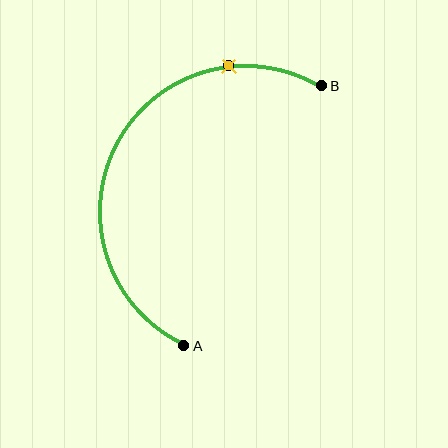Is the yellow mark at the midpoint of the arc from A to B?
No. The yellow mark lies on the arc but is closer to endpoint B. The arc midpoint would be at the point on the curve equidistant along the arc from both A and B.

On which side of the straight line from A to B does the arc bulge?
The arc bulges to the left of the straight line connecting A and B.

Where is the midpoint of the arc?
The arc midpoint is the point on the curve farthest from the straight line joining A and B. It sits to the left of that line.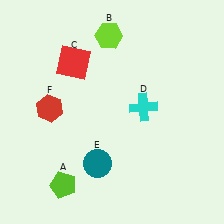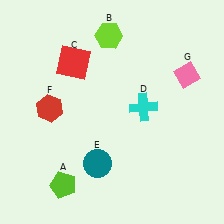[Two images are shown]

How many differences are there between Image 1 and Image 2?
There is 1 difference between the two images.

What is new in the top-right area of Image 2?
A pink diamond (G) was added in the top-right area of Image 2.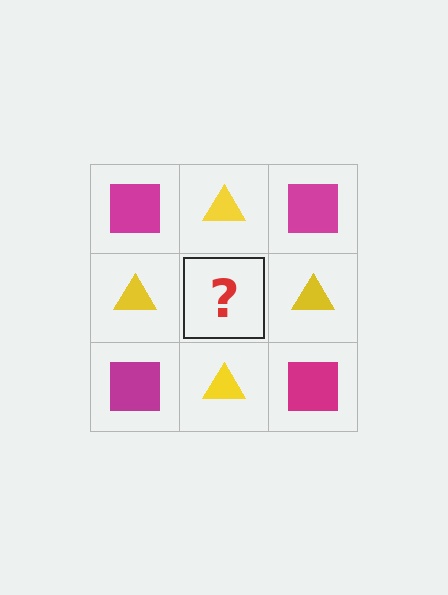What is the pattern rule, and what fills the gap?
The rule is that it alternates magenta square and yellow triangle in a checkerboard pattern. The gap should be filled with a magenta square.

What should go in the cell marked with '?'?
The missing cell should contain a magenta square.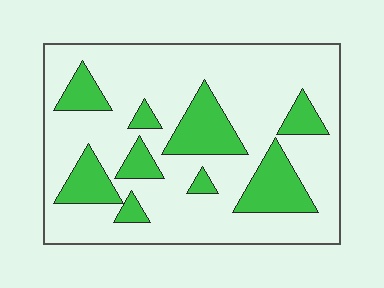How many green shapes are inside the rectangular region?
9.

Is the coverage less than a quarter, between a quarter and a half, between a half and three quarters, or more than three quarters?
Less than a quarter.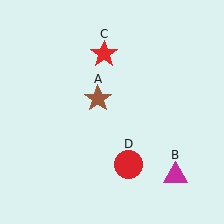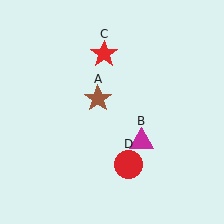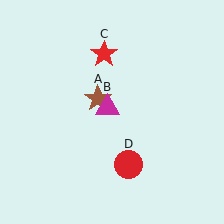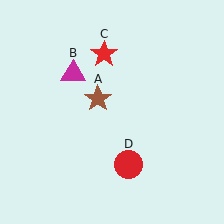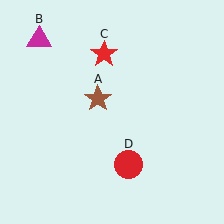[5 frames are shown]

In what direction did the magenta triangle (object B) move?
The magenta triangle (object B) moved up and to the left.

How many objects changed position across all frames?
1 object changed position: magenta triangle (object B).